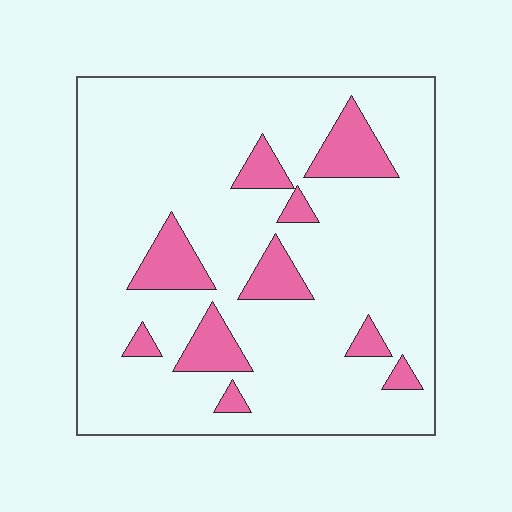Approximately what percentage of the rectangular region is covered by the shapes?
Approximately 15%.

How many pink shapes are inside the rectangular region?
10.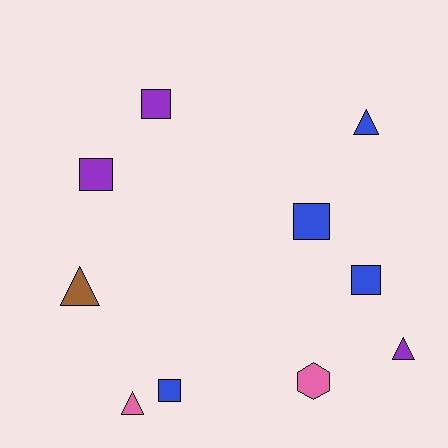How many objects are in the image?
There are 10 objects.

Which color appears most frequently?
Blue, with 4 objects.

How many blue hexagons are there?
There are no blue hexagons.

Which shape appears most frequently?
Square, with 5 objects.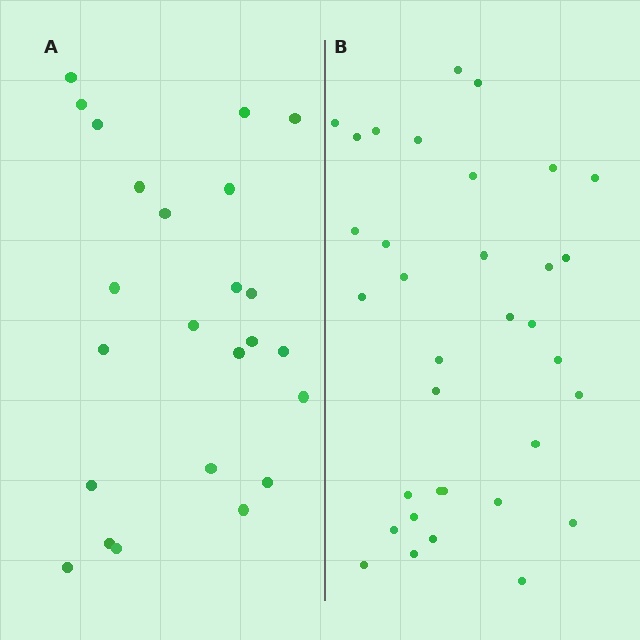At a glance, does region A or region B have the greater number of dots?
Region B (the right region) has more dots.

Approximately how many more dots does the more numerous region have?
Region B has roughly 10 or so more dots than region A.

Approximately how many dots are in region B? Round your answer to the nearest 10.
About 30 dots. (The exact count is 34, which rounds to 30.)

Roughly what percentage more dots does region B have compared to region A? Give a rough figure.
About 40% more.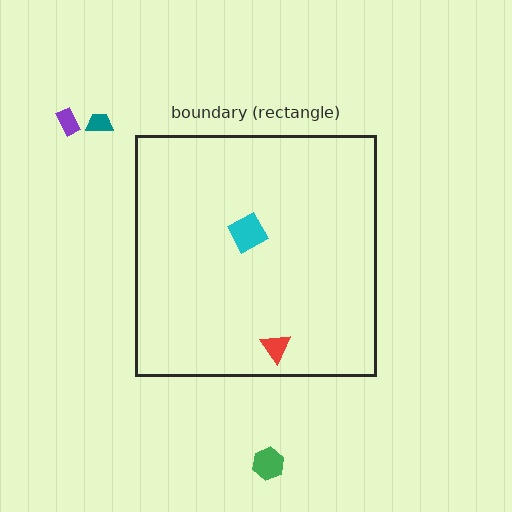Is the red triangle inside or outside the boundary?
Inside.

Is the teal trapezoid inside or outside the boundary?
Outside.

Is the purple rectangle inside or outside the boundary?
Outside.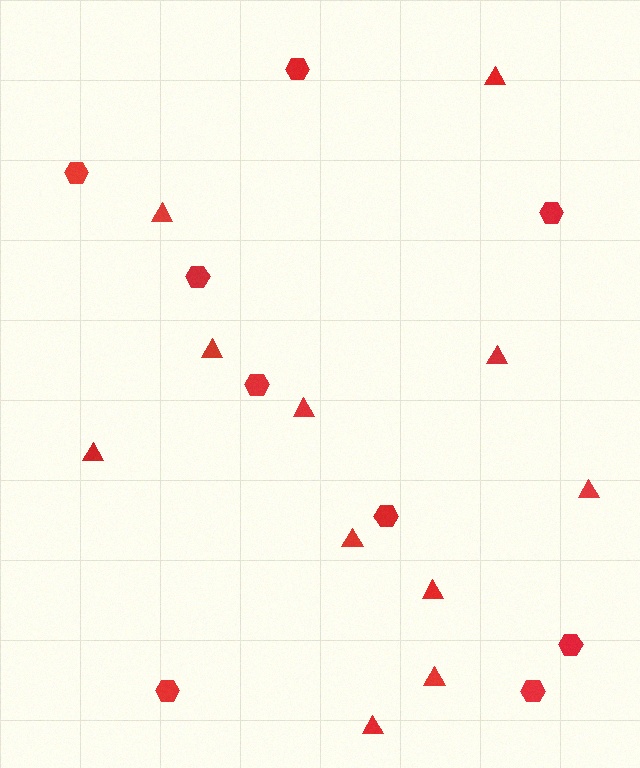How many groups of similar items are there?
There are 2 groups: one group of triangles (11) and one group of hexagons (9).